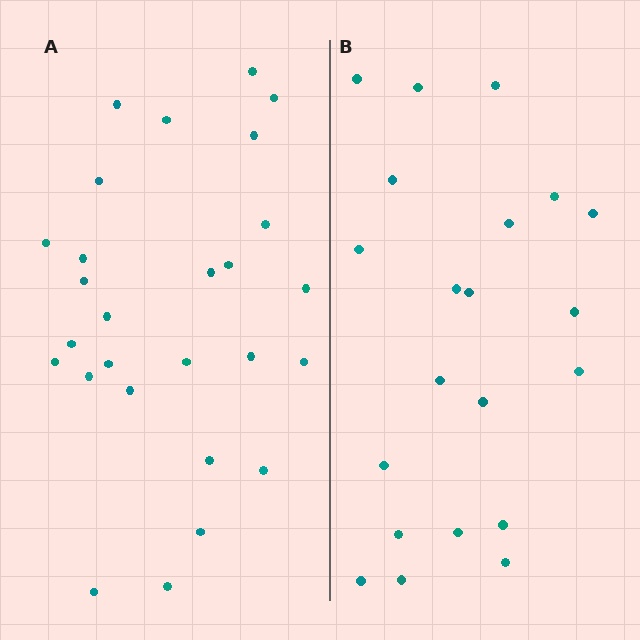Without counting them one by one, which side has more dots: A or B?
Region A (the left region) has more dots.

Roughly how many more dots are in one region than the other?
Region A has about 6 more dots than region B.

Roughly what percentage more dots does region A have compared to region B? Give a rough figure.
About 30% more.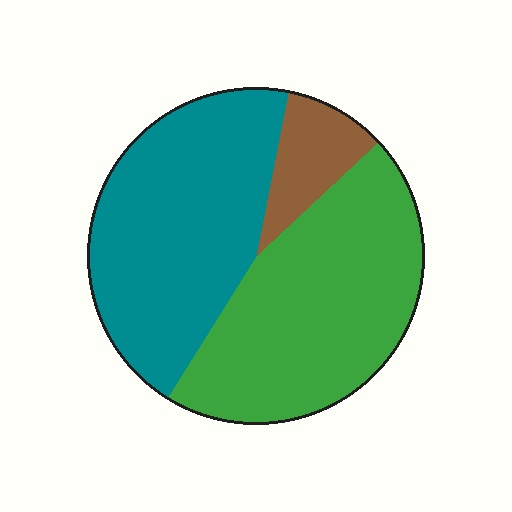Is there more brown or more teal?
Teal.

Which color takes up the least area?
Brown, at roughly 10%.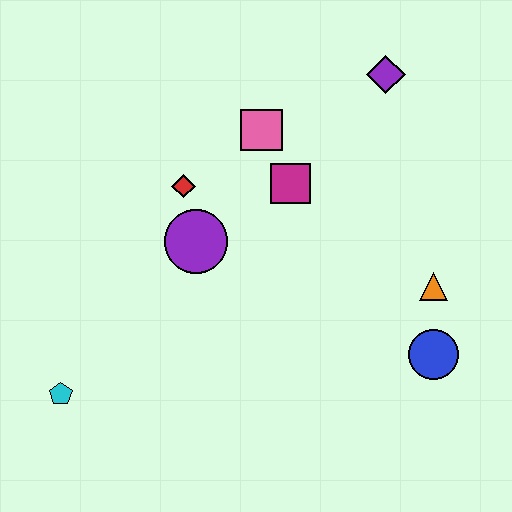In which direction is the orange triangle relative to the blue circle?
The orange triangle is above the blue circle.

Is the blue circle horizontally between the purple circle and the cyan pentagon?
No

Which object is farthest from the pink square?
The cyan pentagon is farthest from the pink square.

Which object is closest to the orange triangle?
The blue circle is closest to the orange triangle.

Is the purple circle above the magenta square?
No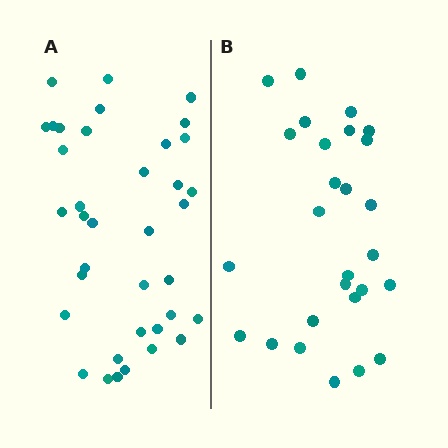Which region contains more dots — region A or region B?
Region A (the left region) has more dots.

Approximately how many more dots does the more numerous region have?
Region A has roughly 10 or so more dots than region B.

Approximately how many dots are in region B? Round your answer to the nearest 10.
About 30 dots. (The exact count is 27, which rounds to 30.)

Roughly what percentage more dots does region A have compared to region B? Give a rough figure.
About 35% more.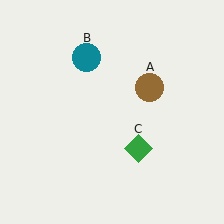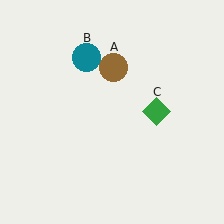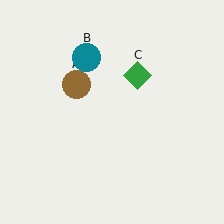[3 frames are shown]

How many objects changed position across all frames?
2 objects changed position: brown circle (object A), green diamond (object C).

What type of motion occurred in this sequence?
The brown circle (object A), green diamond (object C) rotated counterclockwise around the center of the scene.